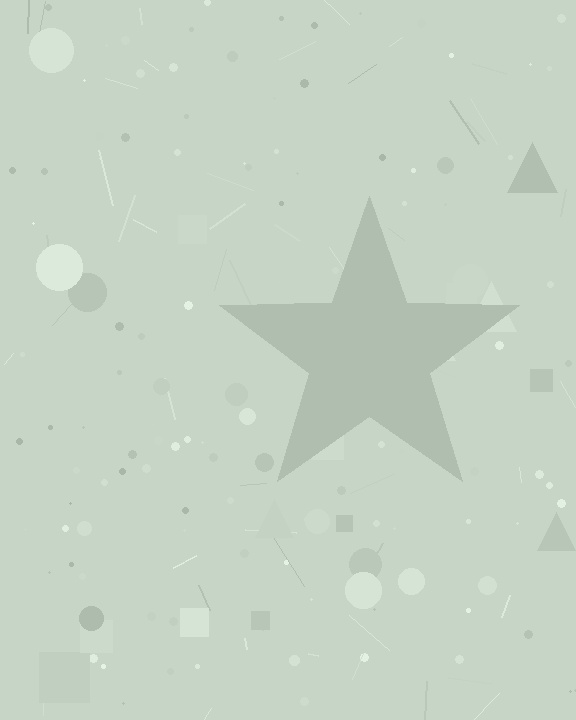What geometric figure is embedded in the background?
A star is embedded in the background.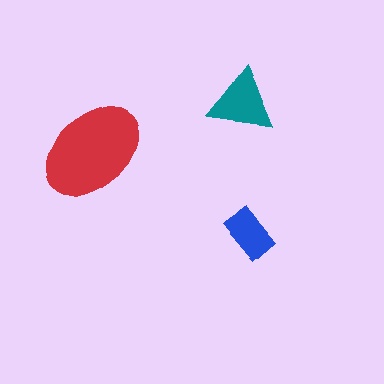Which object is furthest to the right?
The blue rectangle is rightmost.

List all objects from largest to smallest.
The red ellipse, the teal triangle, the blue rectangle.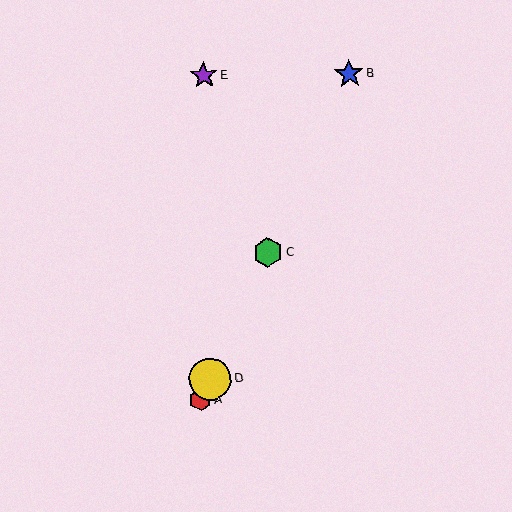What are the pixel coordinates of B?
Object B is at (349, 74).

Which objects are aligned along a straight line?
Objects A, B, C, D are aligned along a straight line.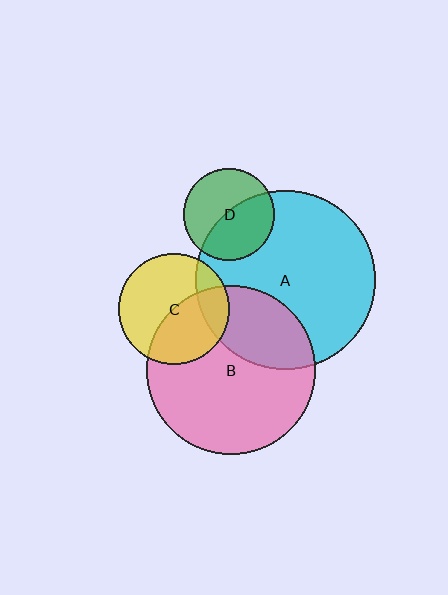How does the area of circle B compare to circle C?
Approximately 2.3 times.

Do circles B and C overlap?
Yes.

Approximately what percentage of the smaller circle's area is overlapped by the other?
Approximately 45%.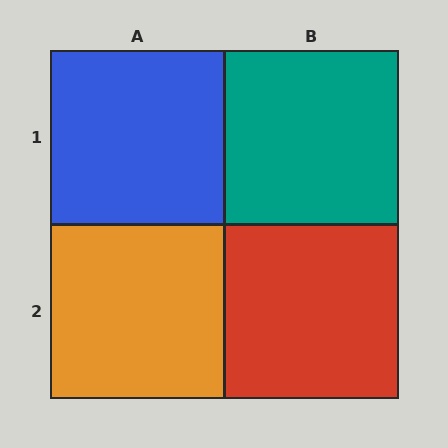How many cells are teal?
1 cell is teal.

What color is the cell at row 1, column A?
Blue.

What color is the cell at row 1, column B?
Teal.